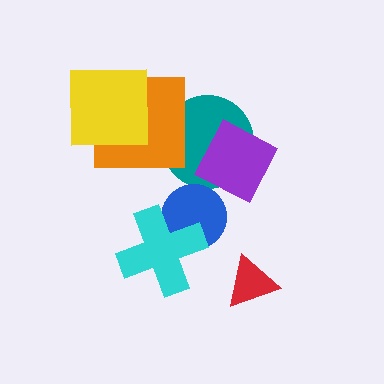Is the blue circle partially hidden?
Yes, it is partially covered by another shape.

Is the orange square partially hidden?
Yes, it is partially covered by another shape.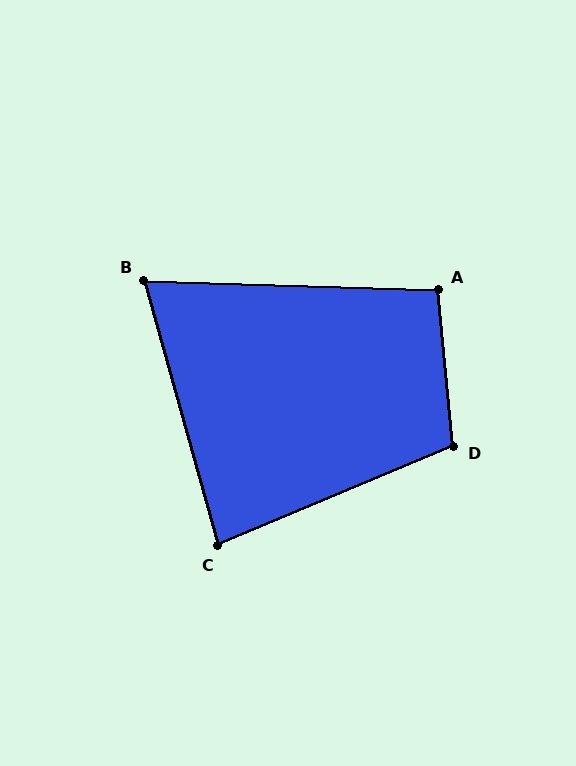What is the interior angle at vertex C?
Approximately 83 degrees (acute).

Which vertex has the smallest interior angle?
B, at approximately 73 degrees.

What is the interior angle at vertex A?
Approximately 97 degrees (obtuse).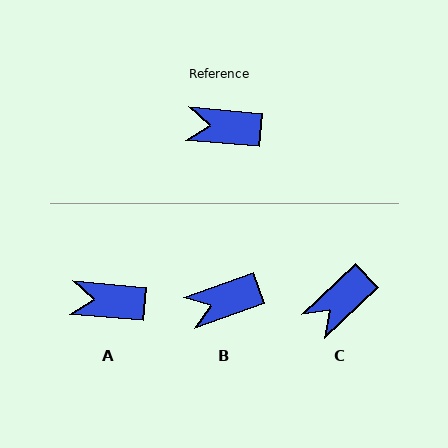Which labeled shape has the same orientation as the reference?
A.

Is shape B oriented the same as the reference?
No, it is off by about 24 degrees.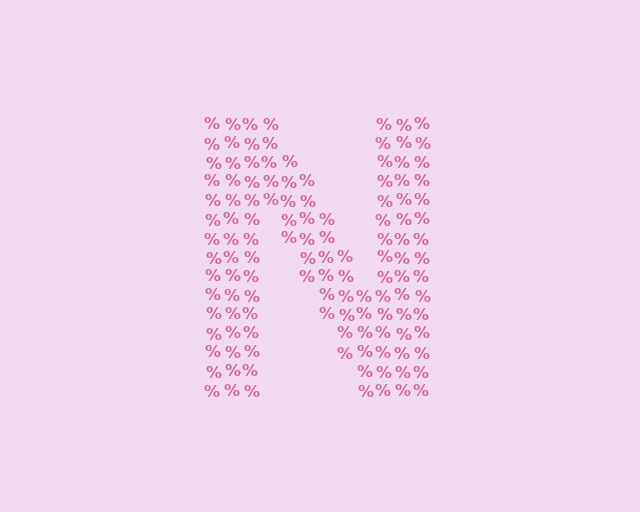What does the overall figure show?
The overall figure shows the letter N.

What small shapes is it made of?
It is made of small percent signs.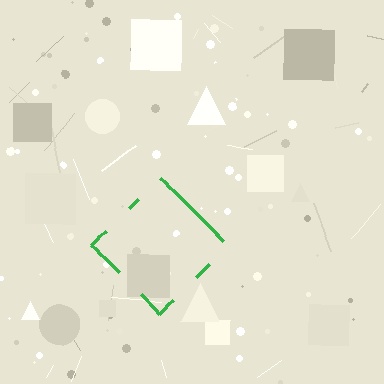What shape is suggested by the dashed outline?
The dashed outline suggests a diamond.